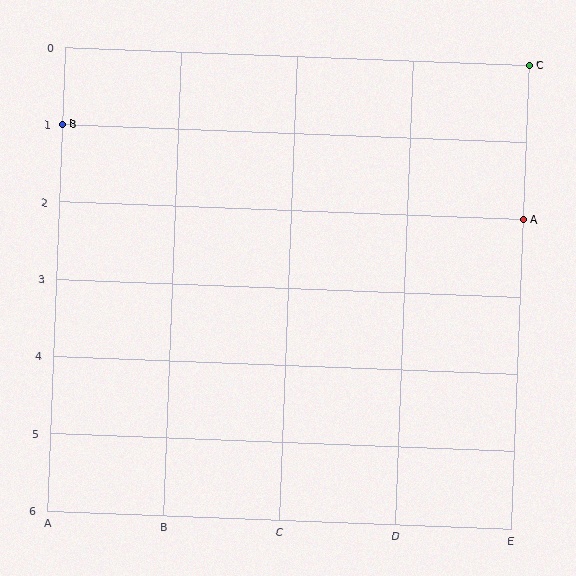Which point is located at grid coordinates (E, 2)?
Point A is at (E, 2).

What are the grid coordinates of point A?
Point A is at grid coordinates (E, 2).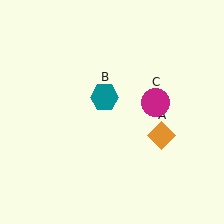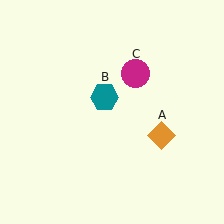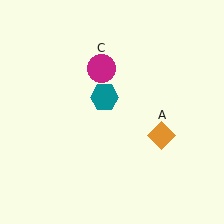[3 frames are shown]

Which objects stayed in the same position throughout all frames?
Orange diamond (object A) and teal hexagon (object B) remained stationary.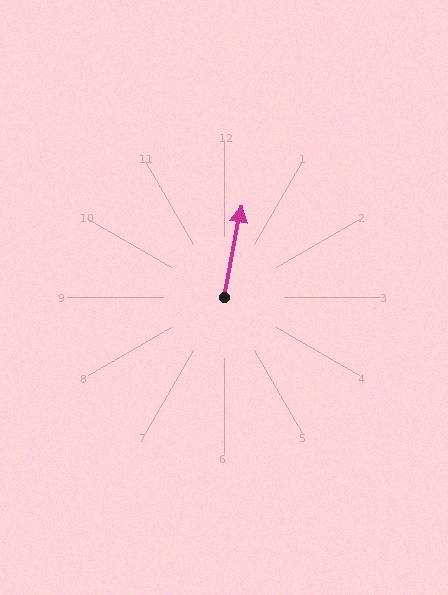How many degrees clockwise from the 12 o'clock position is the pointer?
Approximately 11 degrees.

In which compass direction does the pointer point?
North.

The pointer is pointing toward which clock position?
Roughly 12 o'clock.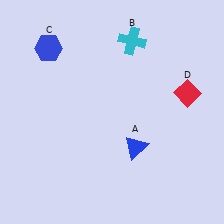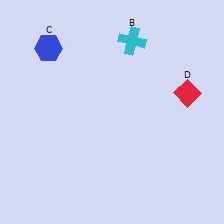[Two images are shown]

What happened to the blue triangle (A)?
The blue triangle (A) was removed in Image 2. It was in the bottom-right area of Image 1.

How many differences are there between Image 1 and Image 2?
There is 1 difference between the two images.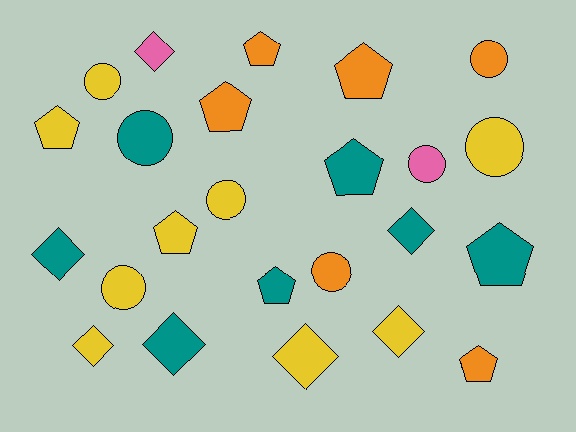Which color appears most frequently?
Yellow, with 9 objects.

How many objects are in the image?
There are 24 objects.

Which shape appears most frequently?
Pentagon, with 9 objects.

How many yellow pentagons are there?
There are 2 yellow pentagons.